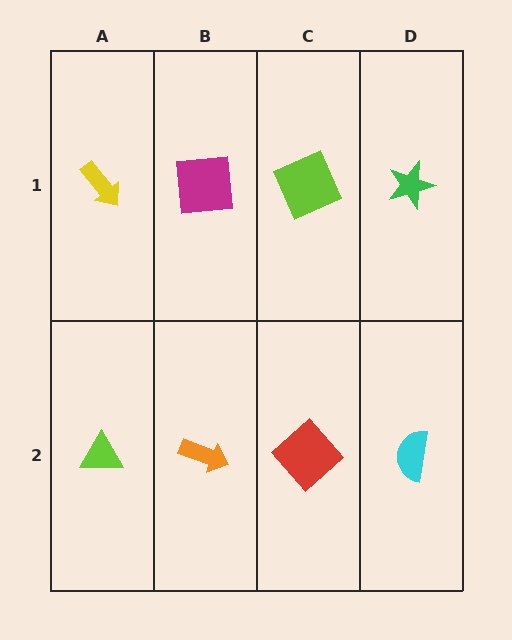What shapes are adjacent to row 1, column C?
A red diamond (row 2, column C), a magenta square (row 1, column B), a green star (row 1, column D).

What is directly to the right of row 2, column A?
An orange arrow.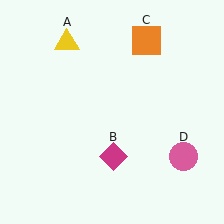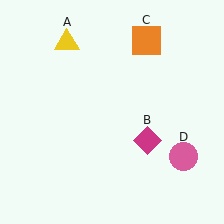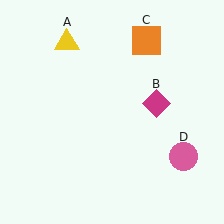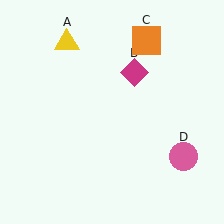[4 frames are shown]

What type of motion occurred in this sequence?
The magenta diamond (object B) rotated counterclockwise around the center of the scene.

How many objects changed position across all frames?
1 object changed position: magenta diamond (object B).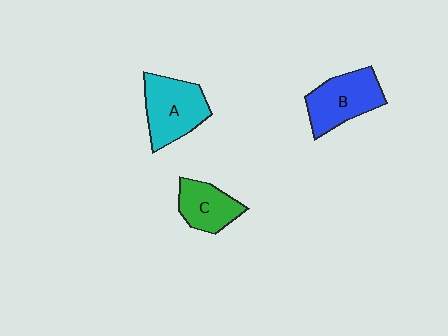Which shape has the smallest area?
Shape C (green).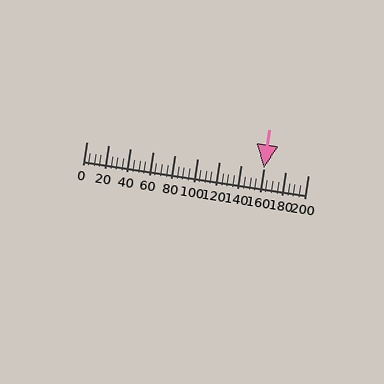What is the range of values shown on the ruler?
The ruler shows values from 0 to 200.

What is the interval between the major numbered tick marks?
The major tick marks are spaced 20 units apart.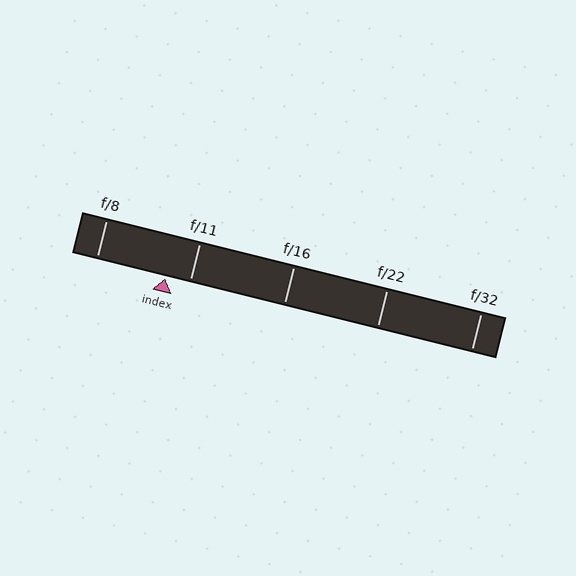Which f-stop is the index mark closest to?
The index mark is closest to f/11.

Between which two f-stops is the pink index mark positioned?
The index mark is between f/8 and f/11.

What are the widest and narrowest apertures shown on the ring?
The widest aperture shown is f/8 and the narrowest is f/32.